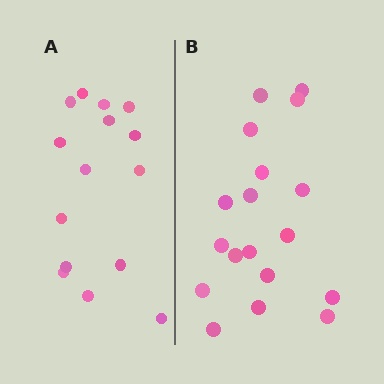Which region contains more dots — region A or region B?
Region B (the right region) has more dots.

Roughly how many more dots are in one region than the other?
Region B has just a few more — roughly 2 or 3 more dots than region A.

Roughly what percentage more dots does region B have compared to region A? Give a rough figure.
About 20% more.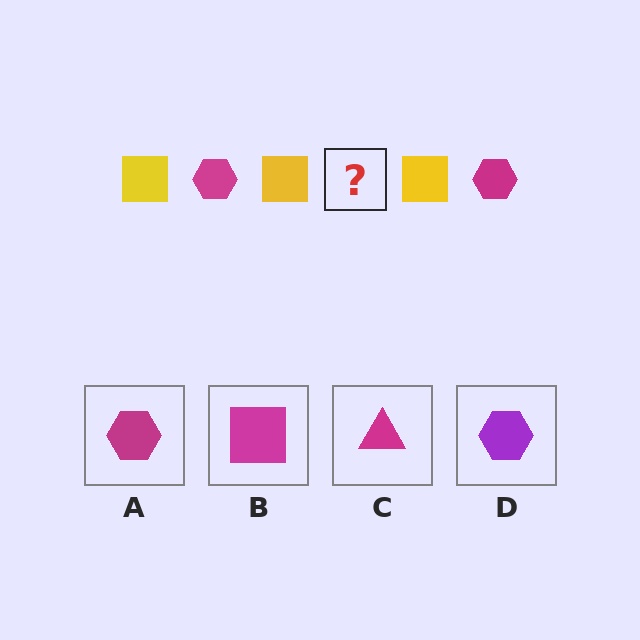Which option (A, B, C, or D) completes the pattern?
A.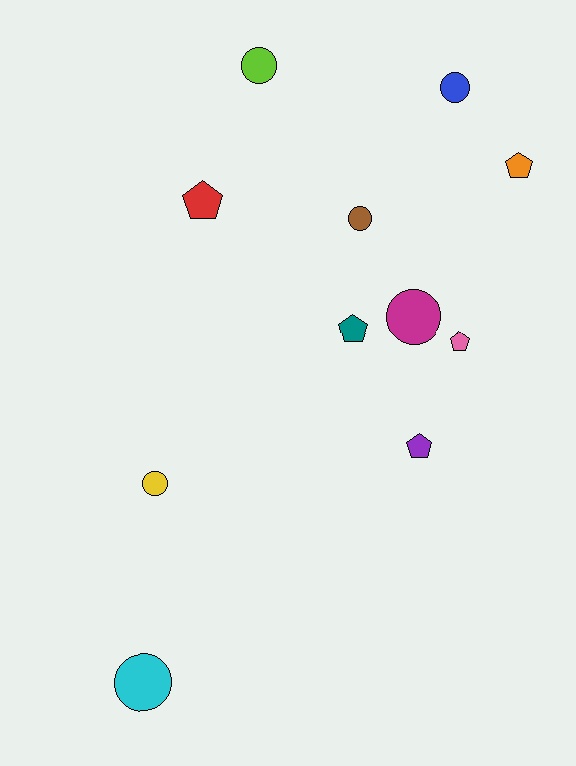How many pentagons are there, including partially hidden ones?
There are 5 pentagons.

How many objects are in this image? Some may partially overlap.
There are 11 objects.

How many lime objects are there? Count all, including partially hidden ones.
There is 1 lime object.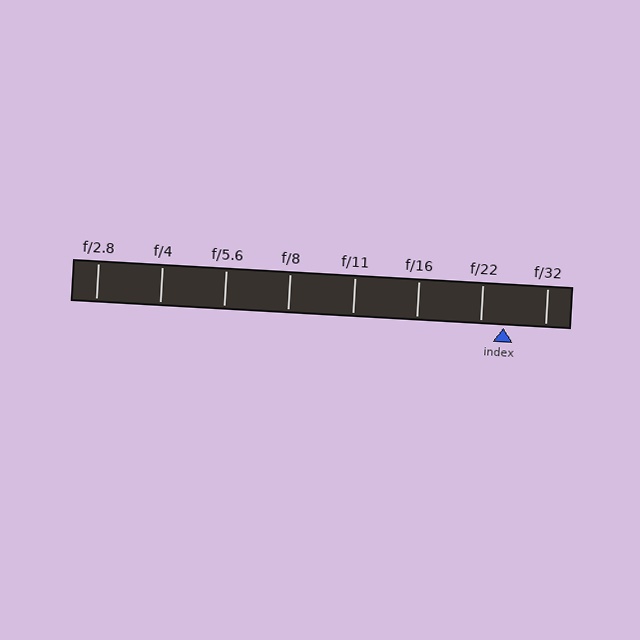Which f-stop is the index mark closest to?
The index mark is closest to f/22.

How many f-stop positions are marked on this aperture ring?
There are 8 f-stop positions marked.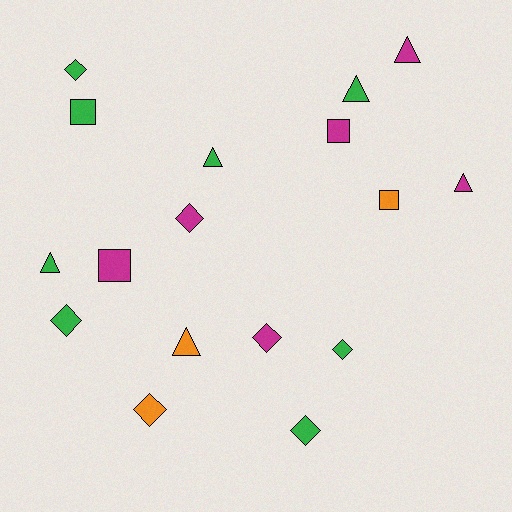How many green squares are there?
There is 1 green square.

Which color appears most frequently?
Green, with 8 objects.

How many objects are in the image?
There are 17 objects.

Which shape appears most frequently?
Diamond, with 7 objects.